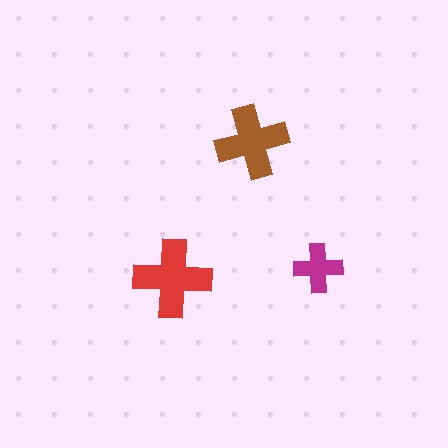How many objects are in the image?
There are 3 objects in the image.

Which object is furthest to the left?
The red cross is leftmost.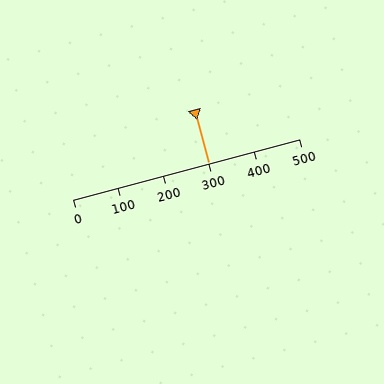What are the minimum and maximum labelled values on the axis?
The axis runs from 0 to 500.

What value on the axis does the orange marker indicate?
The marker indicates approximately 300.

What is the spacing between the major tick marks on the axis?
The major ticks are spaced 100 apart.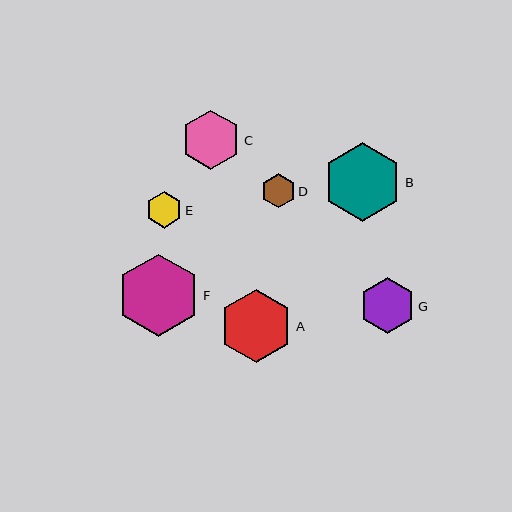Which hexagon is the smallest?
Hexagon D is the smallest with a size of approximately 34 pixels.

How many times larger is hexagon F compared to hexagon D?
Hexagon F is approximately 2.5 times the size of hexagon D.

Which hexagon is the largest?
Hexagon F is the largest with a size of approximately 82 pixels.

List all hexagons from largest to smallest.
From largest to smallest: F, B, A, C, G, E, D.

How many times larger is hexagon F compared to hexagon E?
Hexagon F is approximately 2.3 times the size of hexagon E.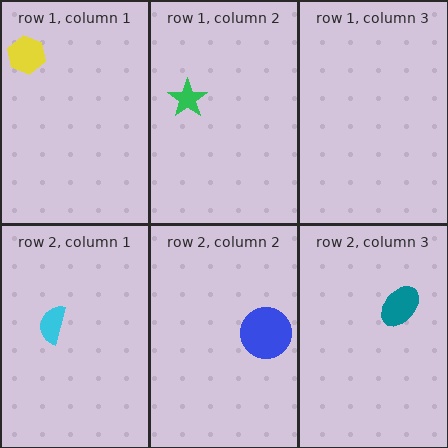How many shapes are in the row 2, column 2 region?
1.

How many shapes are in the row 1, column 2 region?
1.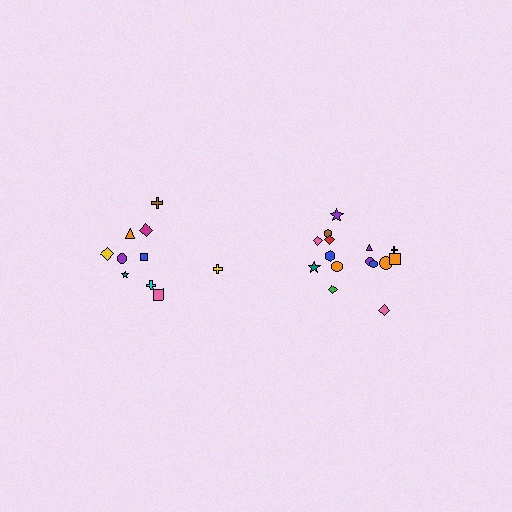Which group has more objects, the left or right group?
The right group.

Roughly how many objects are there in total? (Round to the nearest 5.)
Roughly 25 objects in total.